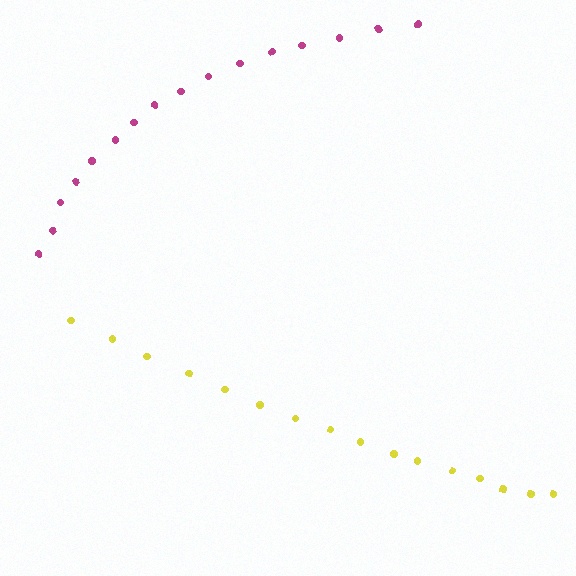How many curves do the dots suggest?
There are 2 distinct paths.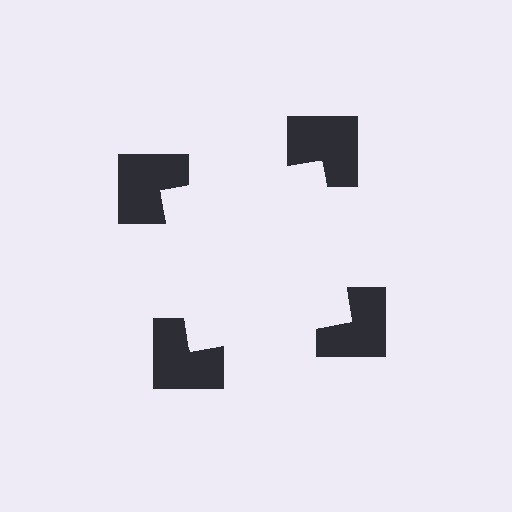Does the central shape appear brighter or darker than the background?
It typically appears slightly brighter than the background, even though no actual brightness change is drawn.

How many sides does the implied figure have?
4 sides.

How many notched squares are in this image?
There are 4 — one at each vertex of the illusory square.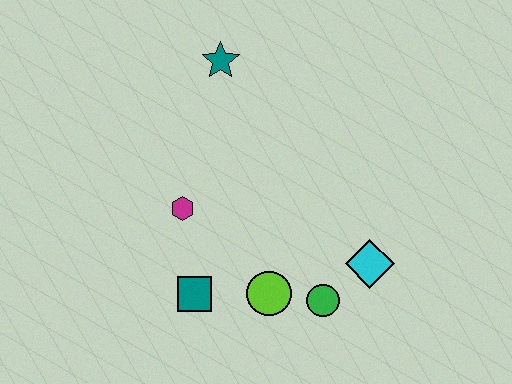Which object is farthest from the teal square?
The teal star is farthest from the teal square.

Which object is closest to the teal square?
The lime circle is closest to the teal square.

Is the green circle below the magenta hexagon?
Yes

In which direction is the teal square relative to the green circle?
The teal square is to the left of the green circle.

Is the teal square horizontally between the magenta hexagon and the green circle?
Yes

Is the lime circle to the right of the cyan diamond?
No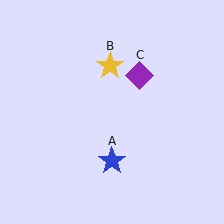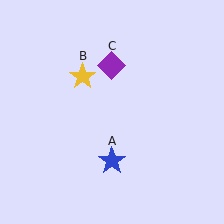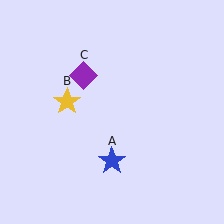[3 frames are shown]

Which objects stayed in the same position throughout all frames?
Blue star (object A) remained stationary.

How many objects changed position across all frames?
2 objects changed position: yellow star (object B), purple diamond (object C).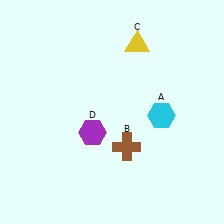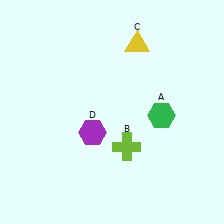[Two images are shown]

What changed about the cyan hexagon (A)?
In Image 1, A is cyan. In Image 2, it changed to green.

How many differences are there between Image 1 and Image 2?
There are 2 differences between the two images.